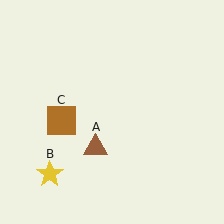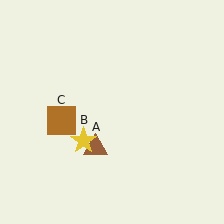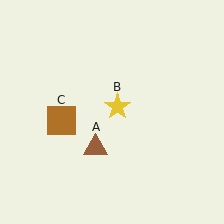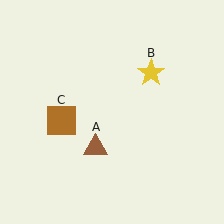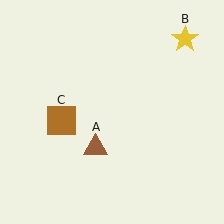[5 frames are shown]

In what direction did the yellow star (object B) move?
The yellow star (object B) moved up and to the right.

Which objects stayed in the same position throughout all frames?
Brown triangle (object A) and brown square (object C) remained stationary.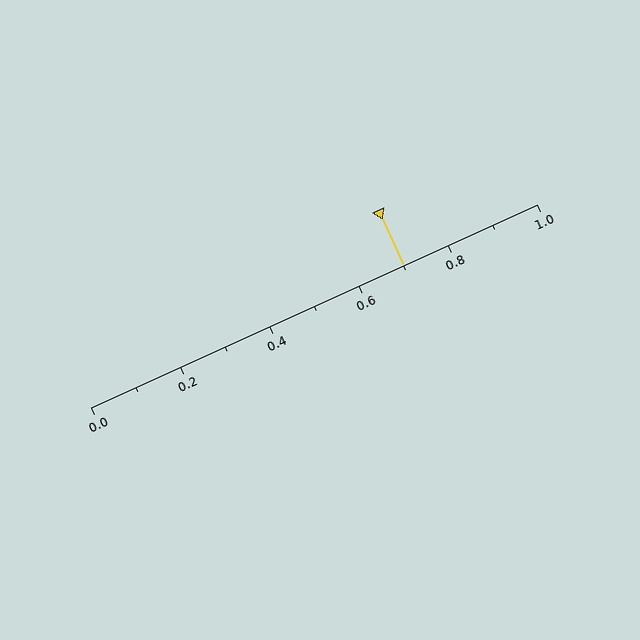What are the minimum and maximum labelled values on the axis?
The axis runs from 0.0 to 1.0.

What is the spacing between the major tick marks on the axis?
The major ticks are spaced 0.2 apart.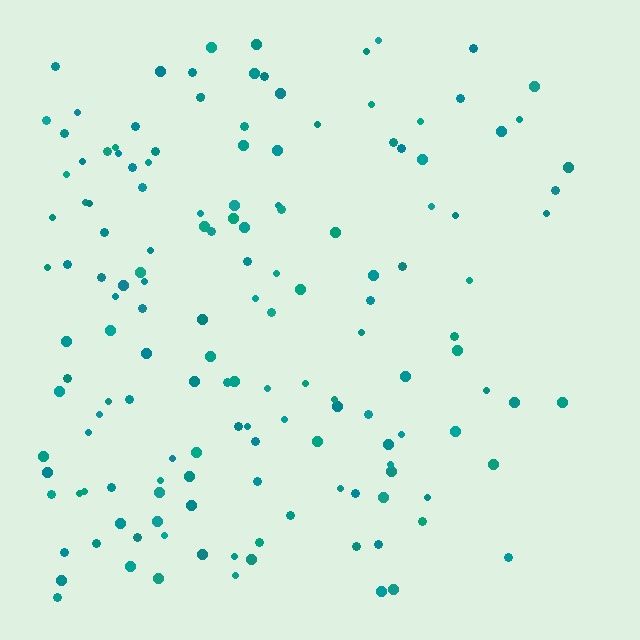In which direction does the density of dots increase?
From right to left, with the left side densest.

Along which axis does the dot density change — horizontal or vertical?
Horizontal.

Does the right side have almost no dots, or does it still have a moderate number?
Still a moderate number, just noticeably fewer than the left.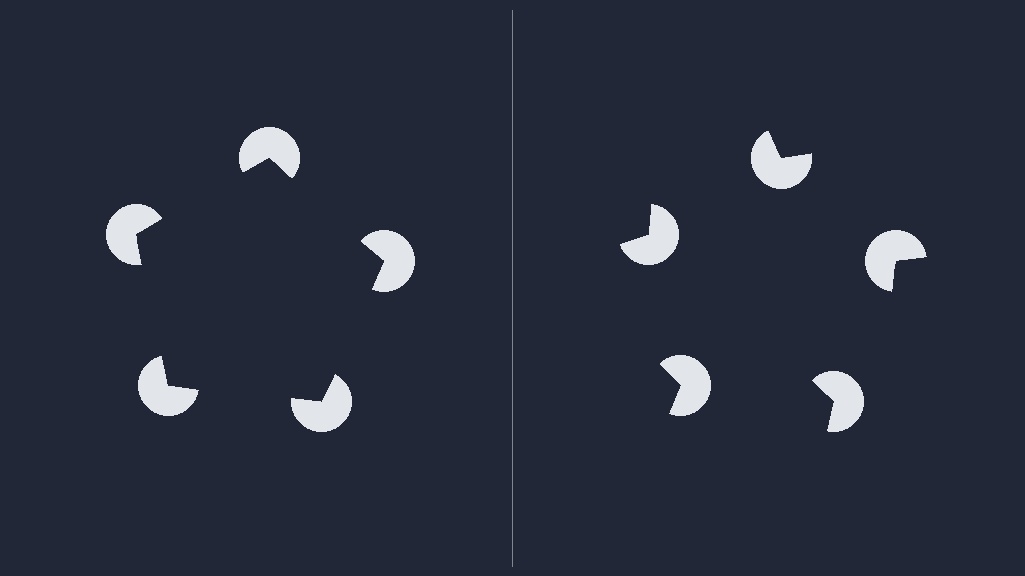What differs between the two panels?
The pac-man discs are positioned identically on both sides; only the wedge orientations differ. On the left they align to a pentagon; on the right they are misaligned.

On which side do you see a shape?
An illusory pentagon appears on the left side. On the right side the wedge cuts are rotated, so no coherent shape forms.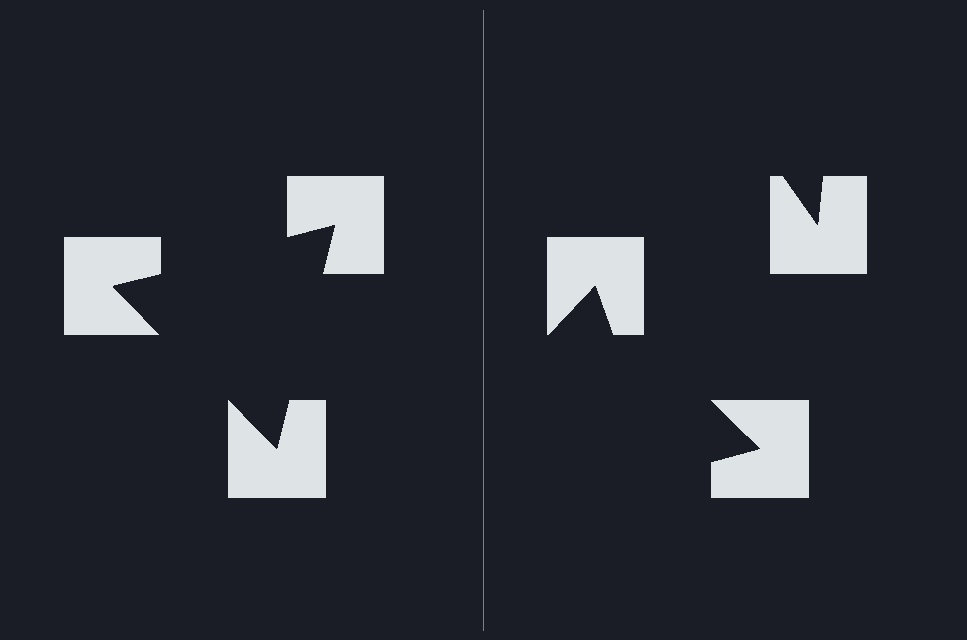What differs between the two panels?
The notched squares are positioned identically on both sides; only the wedge orientations differ. On the left they align to a triangle; on the right they are misaligned.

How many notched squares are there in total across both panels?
6 — 3 on each side.